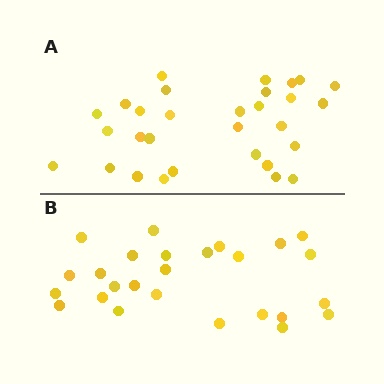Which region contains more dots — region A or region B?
Region A (the top region) has more dots.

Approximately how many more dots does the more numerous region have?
Region A has about 4 more dots than region B.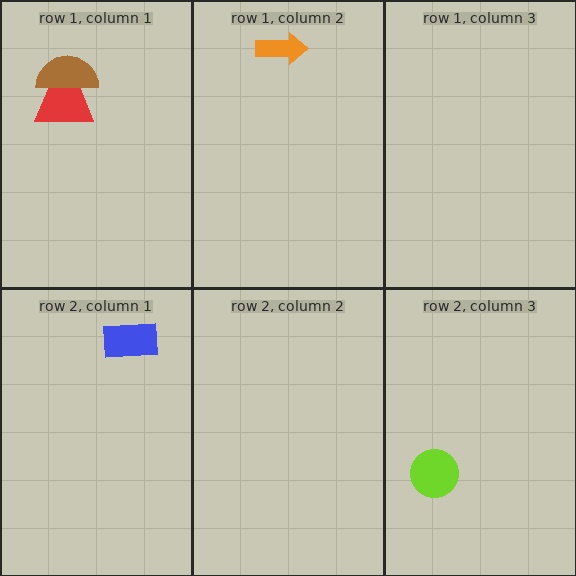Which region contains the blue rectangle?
The row 2, column 1 region.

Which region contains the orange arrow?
The row 1, column 2 region.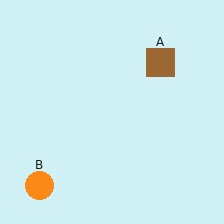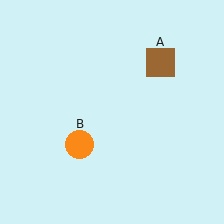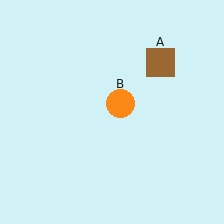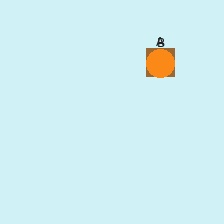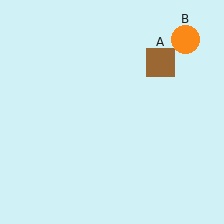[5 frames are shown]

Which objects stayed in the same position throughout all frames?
Brown square (object A) remained stationary.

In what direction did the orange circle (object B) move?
The orange circle (object B) moved up and to the right.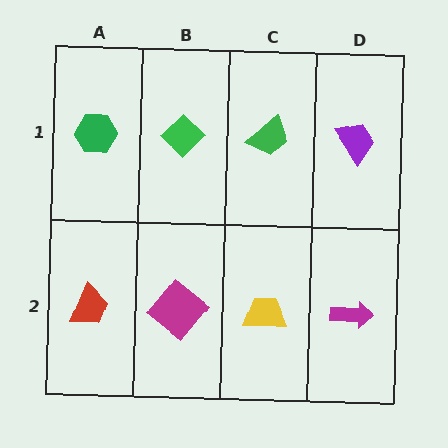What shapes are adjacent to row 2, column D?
A purple trapezoid (row 1, column D), a yellow trapezoid (row 2, column C).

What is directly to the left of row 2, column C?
A magenta diamond.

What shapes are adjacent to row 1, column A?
A red trapezoid (row 2, column A), a green diamond (row 1, column B).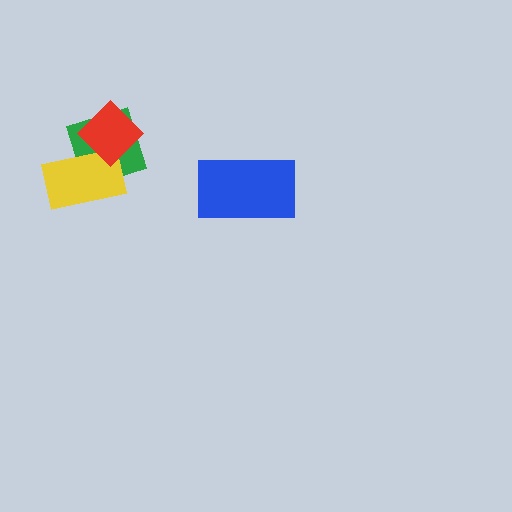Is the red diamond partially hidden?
No, no other shape covers it.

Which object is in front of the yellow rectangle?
The red diamond is in front of the yellow rectangle.